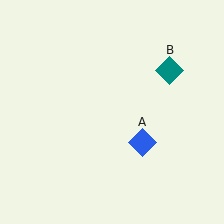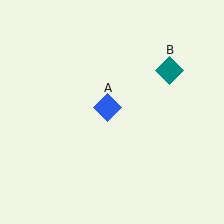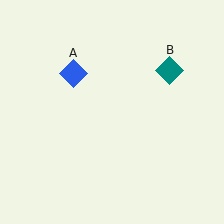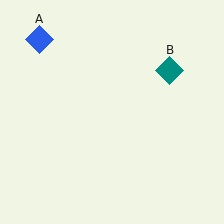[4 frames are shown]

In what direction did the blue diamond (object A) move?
The blue diamond (object A) moved up and to the left.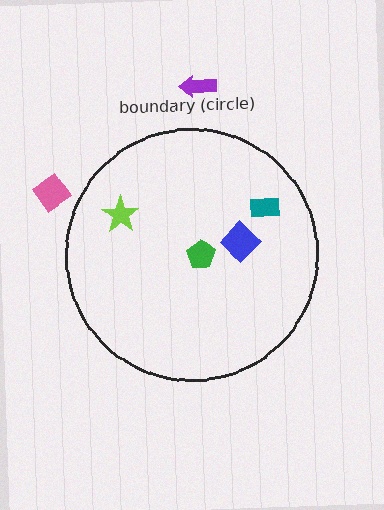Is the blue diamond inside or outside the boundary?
Inside.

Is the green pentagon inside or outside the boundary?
Inside.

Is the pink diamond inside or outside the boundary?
Outside.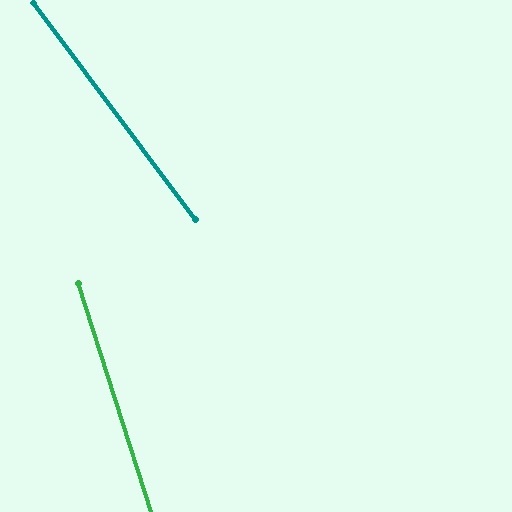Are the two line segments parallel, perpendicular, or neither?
Neither parallel nor perpendicular — they differ by about 19°.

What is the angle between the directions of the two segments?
Approximately 19 degrees.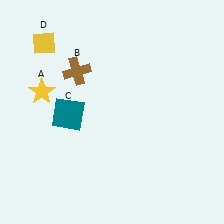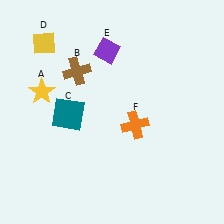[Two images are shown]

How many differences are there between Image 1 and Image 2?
There are 2 differences between the two images.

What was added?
A purple diamond (E), an orange cross (F) were added in Image 2.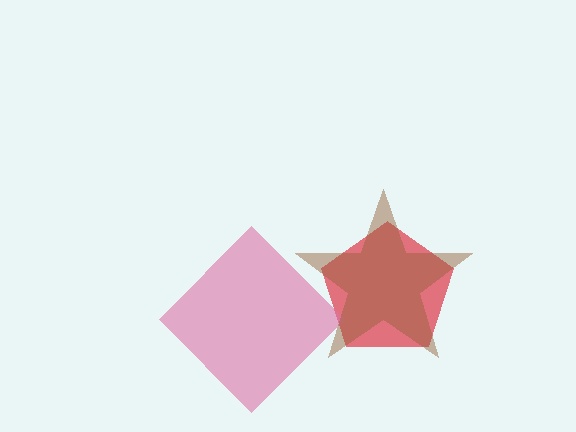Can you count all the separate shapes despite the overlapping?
Yes, there are 3 separate shapes.